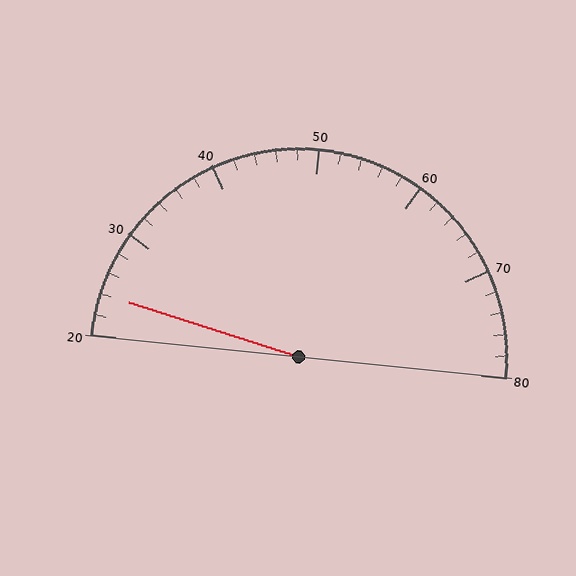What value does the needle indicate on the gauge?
The needle indicates approximately 24.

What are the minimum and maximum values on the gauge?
The gauge ranges from 20 to 80.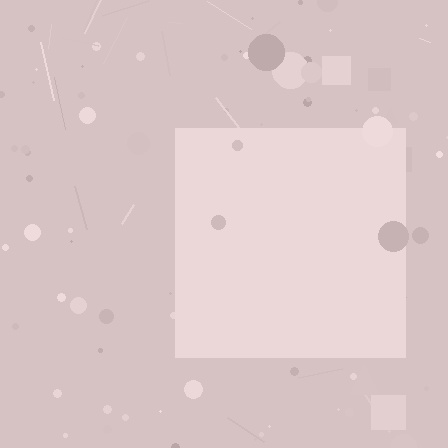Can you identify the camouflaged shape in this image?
The camouflaged shape is a square.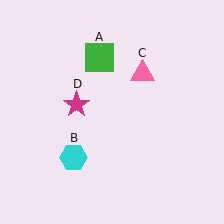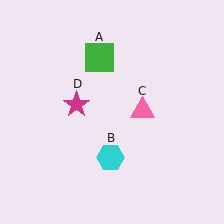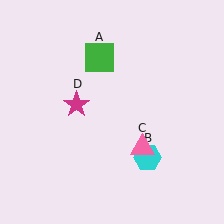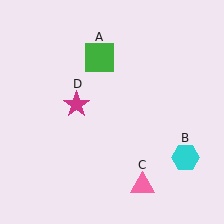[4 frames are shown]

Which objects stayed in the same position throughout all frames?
Green square (object A) and magenta star (object D) remained stationary.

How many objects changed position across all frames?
2 objects changed position: cyan hexagon (object B), pink triangle (object C).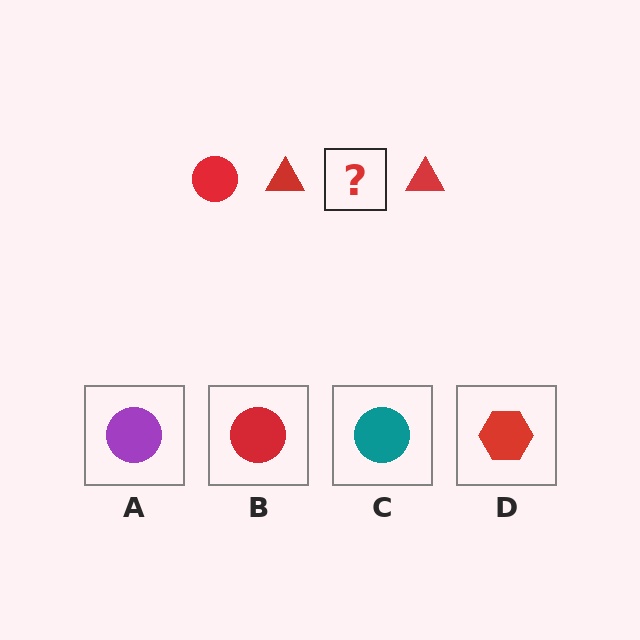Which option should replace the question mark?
Option B.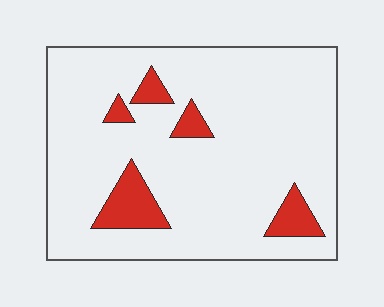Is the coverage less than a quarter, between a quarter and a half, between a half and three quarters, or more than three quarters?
Less than a quarter.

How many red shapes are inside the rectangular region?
5.